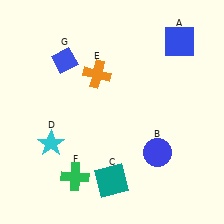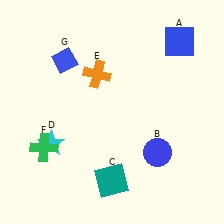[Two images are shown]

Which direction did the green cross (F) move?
The green cross (F) moved left.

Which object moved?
The green cross (F) moved left.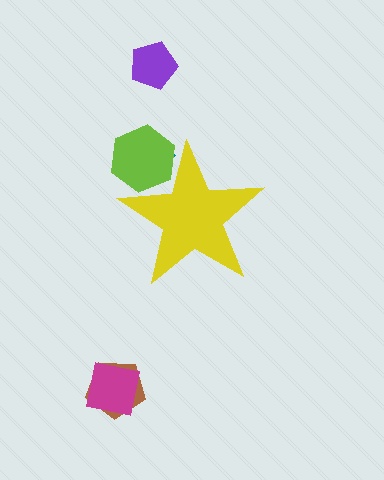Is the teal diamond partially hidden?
Yes, the teal diamond is partially hidden behind the yellow star.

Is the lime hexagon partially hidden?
Yes, the lime hexagon is partially hidden behind the yellow star.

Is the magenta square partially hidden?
No, the magenta square is fully visible.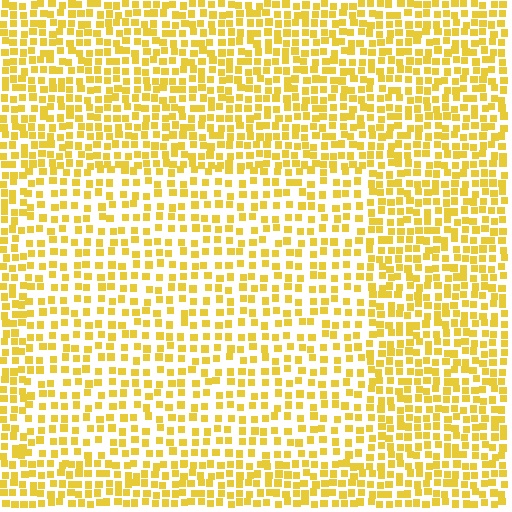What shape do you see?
I see a rectangle.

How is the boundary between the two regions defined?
The boundary is defined by a change in element density (approximately 1.6x ratio). All elements are the same color, size, and shape.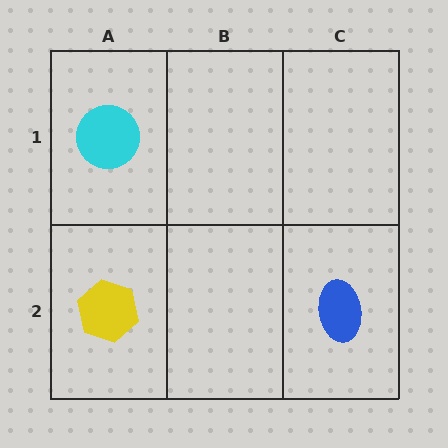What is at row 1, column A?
A cyan circle.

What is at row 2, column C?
A blue ellipse.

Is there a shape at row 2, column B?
No, that cell is empty.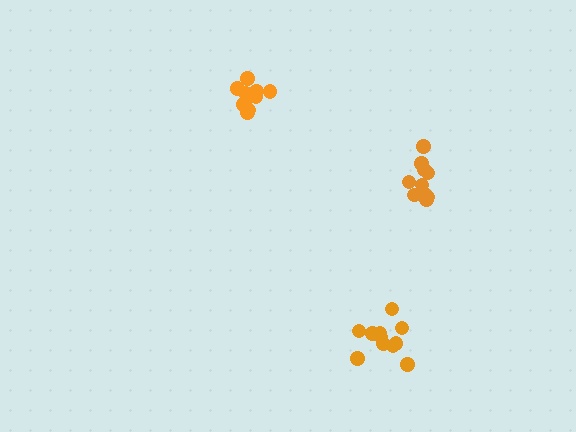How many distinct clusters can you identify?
There are 3 distinct clusters.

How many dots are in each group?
Group 1: 11 dots, Group 2: 10 dots, Group 3: 10 dots (31 total).